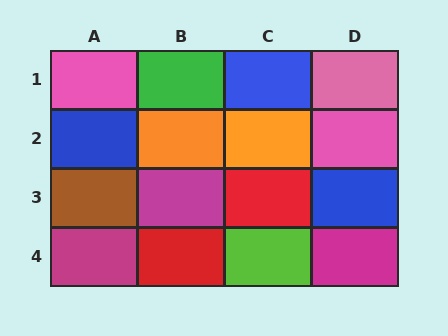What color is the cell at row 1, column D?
Pink.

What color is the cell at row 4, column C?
Lime.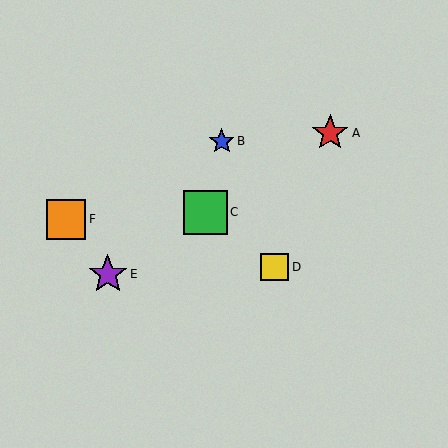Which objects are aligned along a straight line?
Objects A, C, E are aligned along a straight line.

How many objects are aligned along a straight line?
3 objects (A, C, E) are aligned along a straight line.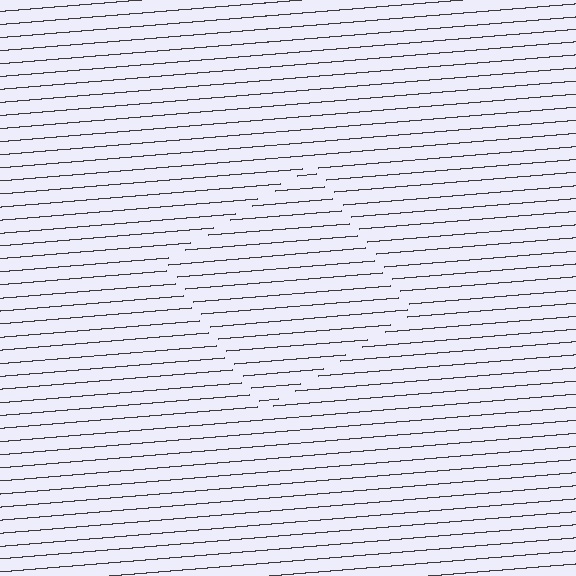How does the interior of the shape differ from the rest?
The interior of the shape contains the same grating, shifted by half a period — the contour is defined by the phase discontinuity where line-ends from the inner and outer gratings abut.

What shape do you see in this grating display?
An illusory square. The interior of the shape contains the same grating, shifted by half a period — the contour is defined by the phase discontinuity where line-ends from the inner and outer gratings abut.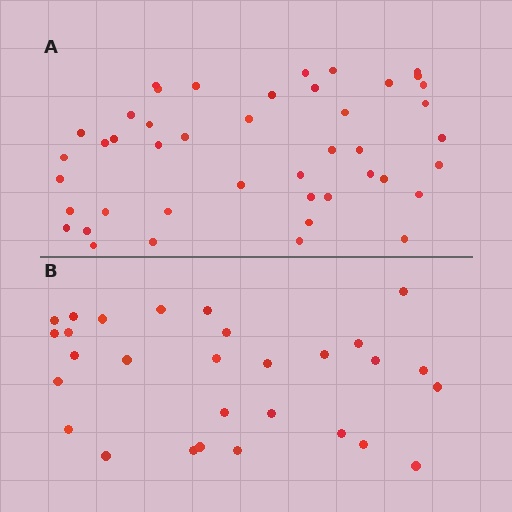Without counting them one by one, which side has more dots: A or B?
Region A (the top region) has more dots.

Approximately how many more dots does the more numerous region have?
Region A has approximately 15 more dots than region B.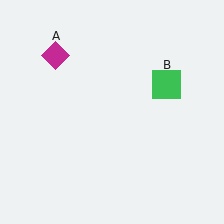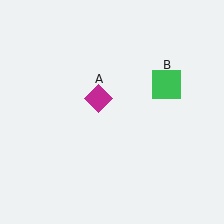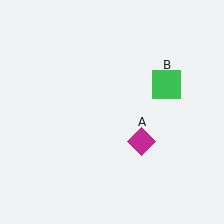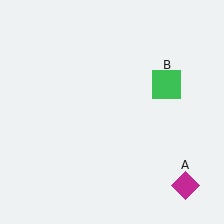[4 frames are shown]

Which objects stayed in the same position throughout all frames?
Green square (object B) remained stationary.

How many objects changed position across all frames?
1 object changed position: magenta diamond (object A).